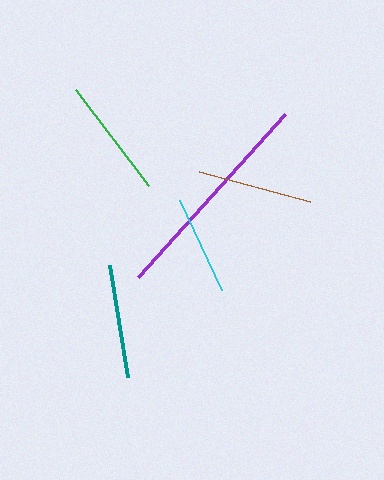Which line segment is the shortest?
The cyan line is the shortest at approximately 100 pixels.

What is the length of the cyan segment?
The cyan segment is approximately 100 pixels long.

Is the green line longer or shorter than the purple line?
The purple line is longer than the green line.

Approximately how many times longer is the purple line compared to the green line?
The purple line is approximately 1.8 times the length of the green line.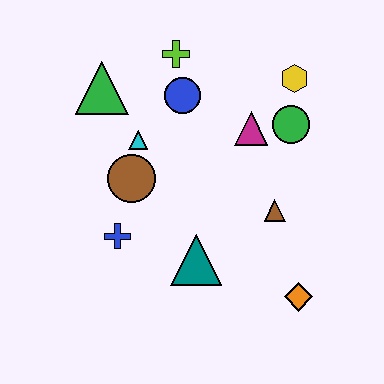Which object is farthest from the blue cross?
The yellow hexagon is farthest from the blue cross.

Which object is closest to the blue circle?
The lime cross is closest to the blue circle.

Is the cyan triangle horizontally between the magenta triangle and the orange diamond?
No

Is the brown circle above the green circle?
No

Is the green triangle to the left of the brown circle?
Yes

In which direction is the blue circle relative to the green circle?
The blue circle is to the left of the green circle.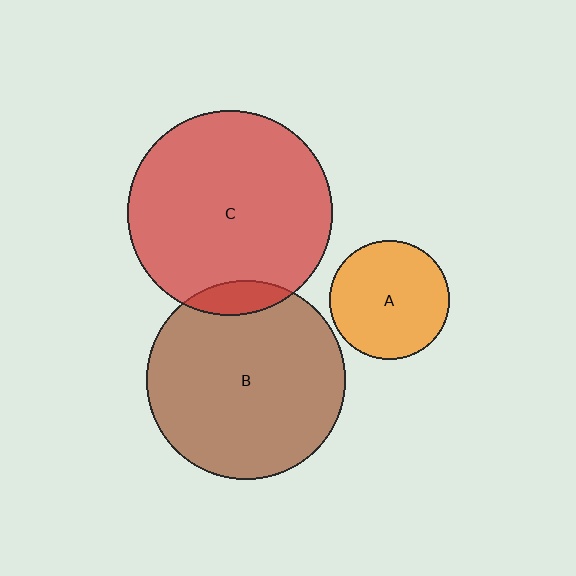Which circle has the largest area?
Circle C (red).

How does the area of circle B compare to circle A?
Approximately 2.8 times.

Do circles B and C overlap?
Yes.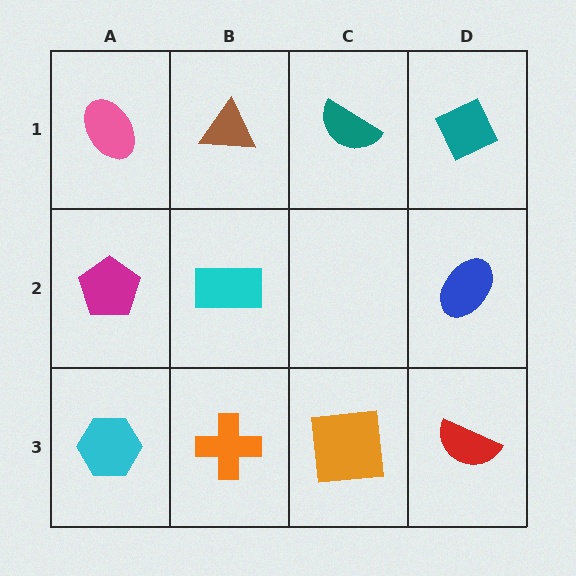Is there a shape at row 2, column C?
No, that cell is empty.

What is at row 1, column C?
A teal semicircle.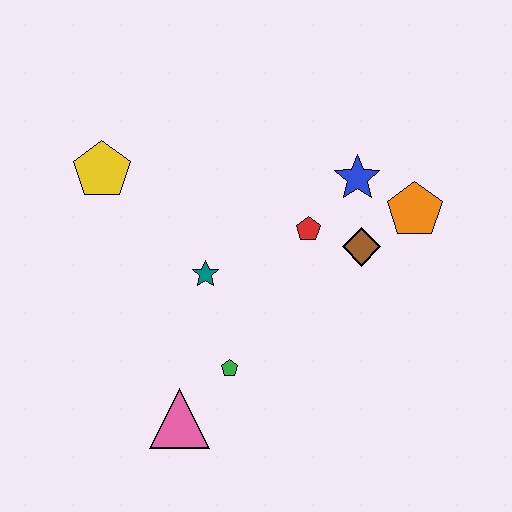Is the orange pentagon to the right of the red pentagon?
Yes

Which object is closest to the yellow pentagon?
The teal star is closest to the yellow pentagon.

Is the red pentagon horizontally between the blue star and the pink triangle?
Yes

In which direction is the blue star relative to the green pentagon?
The blue star is above the green pentagon.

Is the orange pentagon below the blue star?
Yes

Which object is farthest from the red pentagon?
The pink triangle is farthest from the red pentagon.